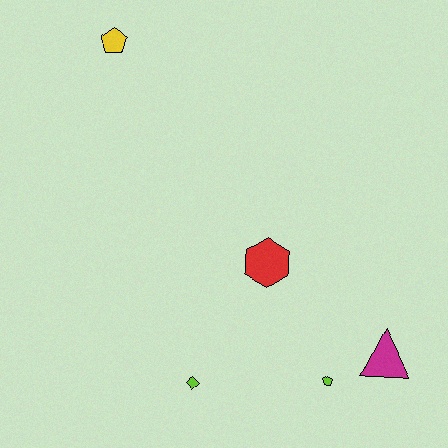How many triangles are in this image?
There is 1 triangle.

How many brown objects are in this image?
There are no brown objects.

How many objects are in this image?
There are 5 objects.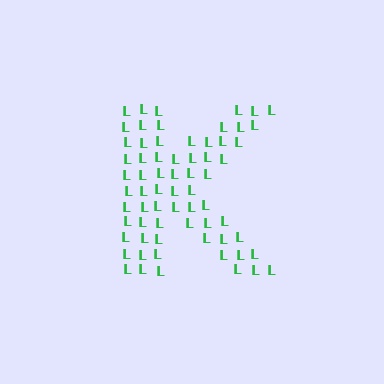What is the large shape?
The large shape is the letter K.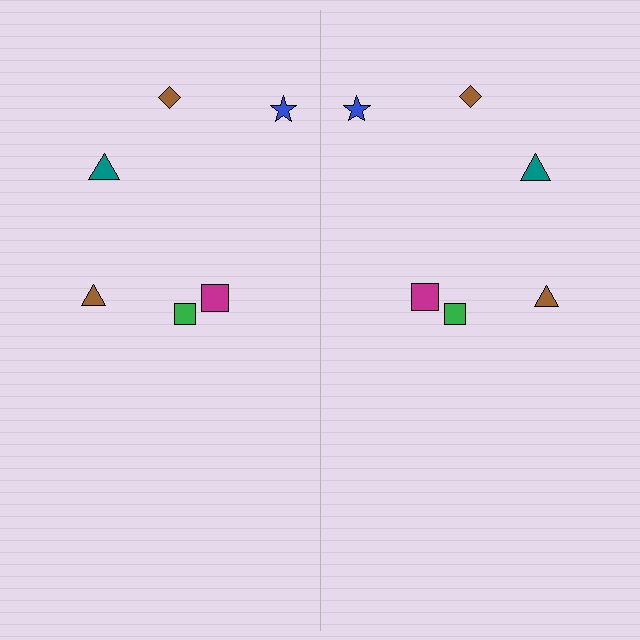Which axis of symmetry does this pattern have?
The pattern has a vertical axis of symmetry running through the center of the image.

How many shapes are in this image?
There are 12 shapes in this image.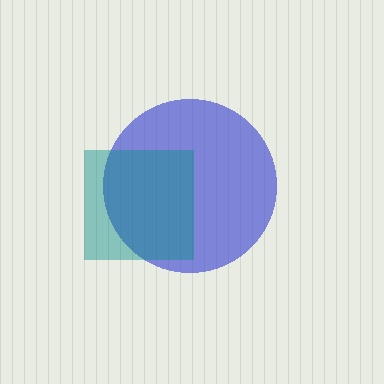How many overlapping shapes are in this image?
There are 2 overlapping shapes in the image.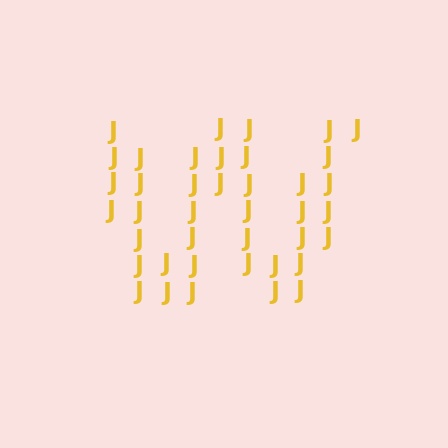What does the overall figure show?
The overall figure shows the letter W.